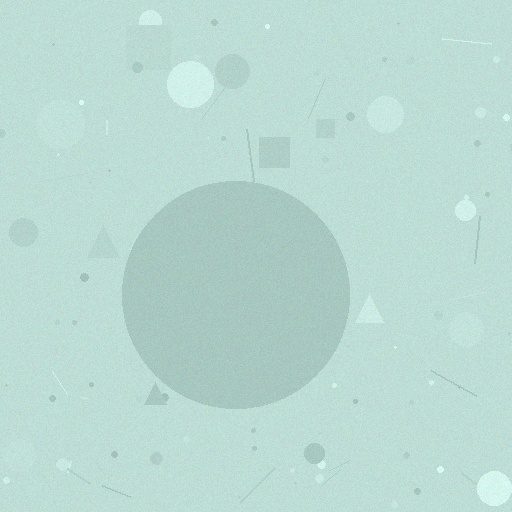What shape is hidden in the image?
A circle is hidden in the image.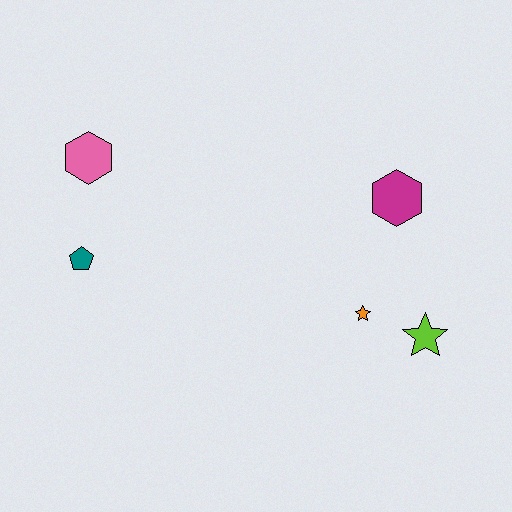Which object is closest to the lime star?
The orange star is closest to the lime star.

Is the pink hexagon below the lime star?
No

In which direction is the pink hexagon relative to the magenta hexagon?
The pink hexagon is to the left of the magenta hexagon.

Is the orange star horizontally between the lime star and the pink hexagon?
Yes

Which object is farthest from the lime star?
The pink hexagon is farthest from the lime star.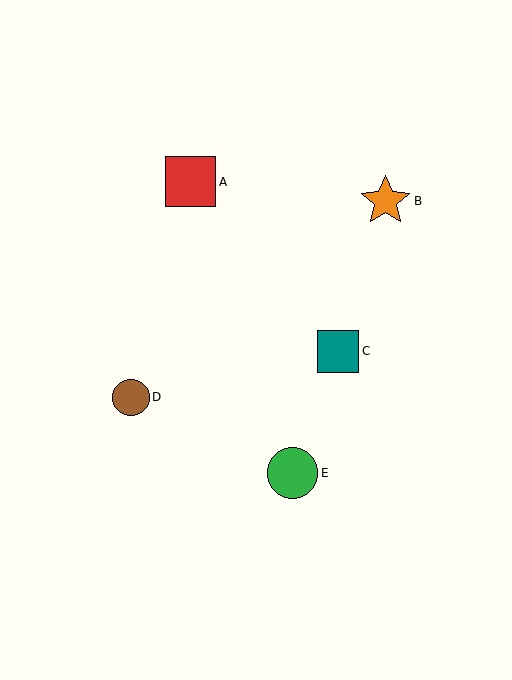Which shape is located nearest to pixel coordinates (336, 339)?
The teal square (labeled C) at (338, 351) is nearest to that location.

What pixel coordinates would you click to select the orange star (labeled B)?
Click at (385, 201) to select the orange star B.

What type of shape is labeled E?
Shape E is a green circle.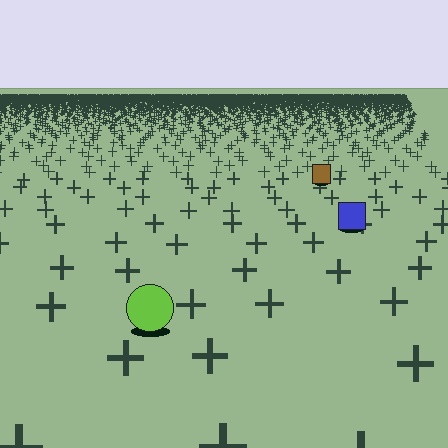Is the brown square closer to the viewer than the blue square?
No. The blue square is closer — you can tell from the texture gradient: the ground texture is coarser near it.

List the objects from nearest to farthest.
From nearest to farthest: the lime circle, the blue square, the brown square.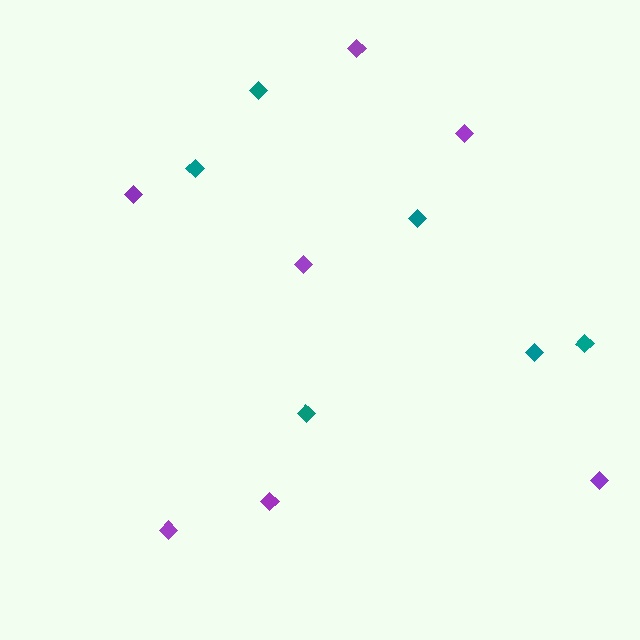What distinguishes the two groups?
There are 2 groups: one group of teal diamonds (6) and one group of purple diamonds (7).